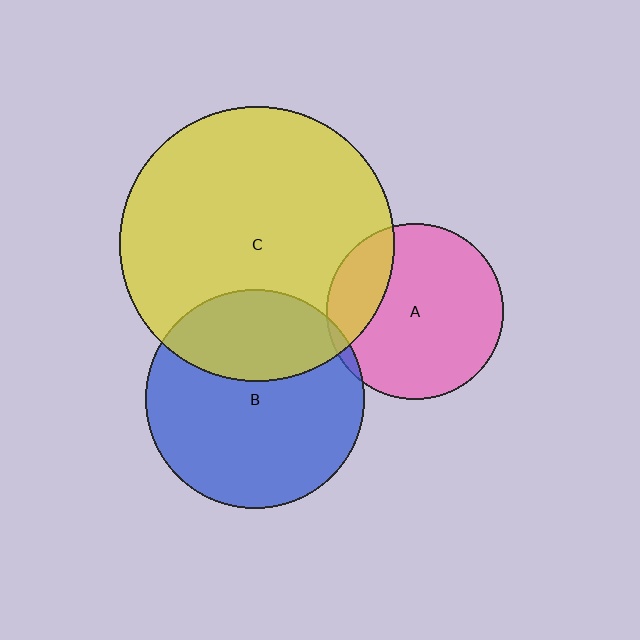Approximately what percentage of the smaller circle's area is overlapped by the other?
Approximately 30%.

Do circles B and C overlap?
Yes.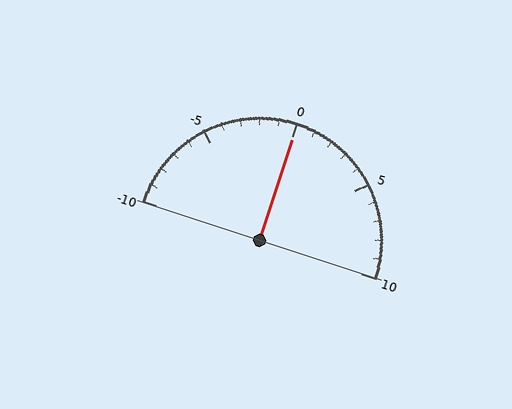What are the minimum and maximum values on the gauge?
The gauge ranges from -10 to 10.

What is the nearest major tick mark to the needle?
The nearest major tick mark is 0.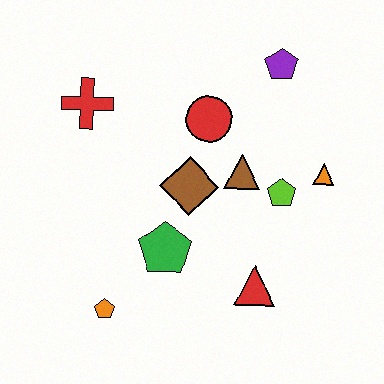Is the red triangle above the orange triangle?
No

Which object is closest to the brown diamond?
The brown triangle is closest to the brown diamond.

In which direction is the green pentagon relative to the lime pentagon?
The green pentagon is to the left of the lime pentagon.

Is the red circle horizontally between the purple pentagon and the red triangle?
No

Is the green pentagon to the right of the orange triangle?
No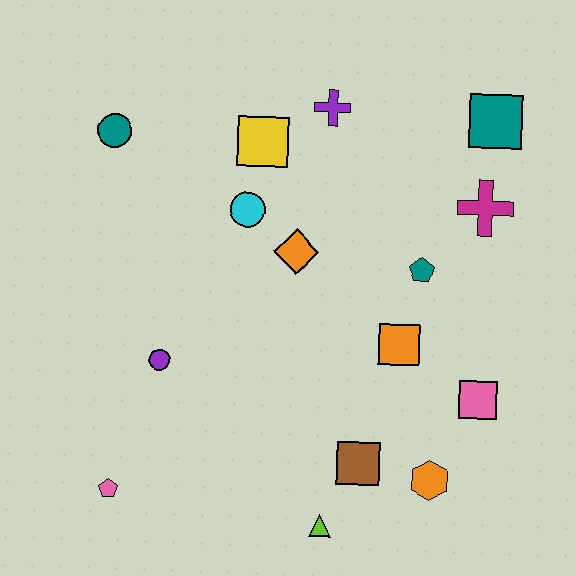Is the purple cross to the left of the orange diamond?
No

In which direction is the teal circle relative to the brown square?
The teal circle is above the brown square.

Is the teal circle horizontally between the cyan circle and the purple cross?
No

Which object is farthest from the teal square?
The pink pentagon is farthest from the teal square.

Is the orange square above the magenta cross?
No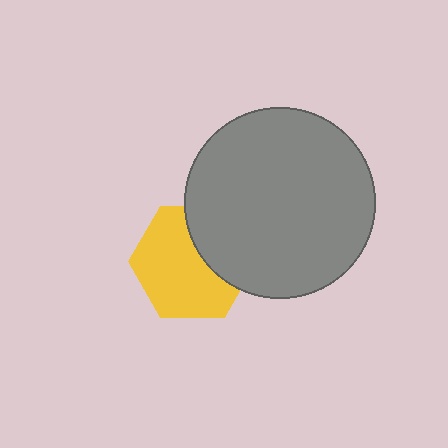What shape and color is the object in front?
The object in front is a gray circle.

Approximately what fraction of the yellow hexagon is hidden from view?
Roughly 34% of the yellow hexagon is hidden behind the gray circle.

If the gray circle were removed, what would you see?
You would see the complete yellow hexagon.